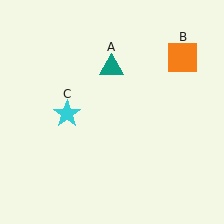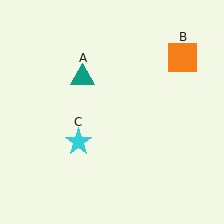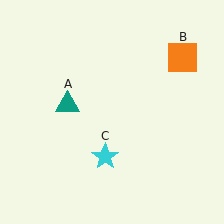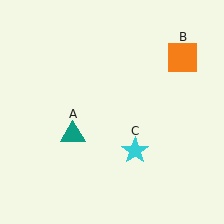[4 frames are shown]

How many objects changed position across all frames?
2 objects changed position: teal triangle (object A), cyan star (object C).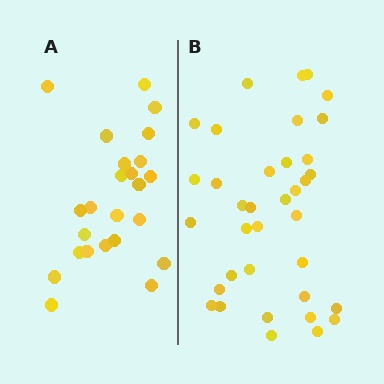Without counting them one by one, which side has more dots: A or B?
Region B (the right region) has more dots.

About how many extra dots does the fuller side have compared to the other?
Region B has roughly 12 or so more dots than region A.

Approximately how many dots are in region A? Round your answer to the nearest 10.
About 20 dots. (The exact count is 24, which rounds to 20.)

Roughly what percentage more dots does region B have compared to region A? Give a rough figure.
About 50% more.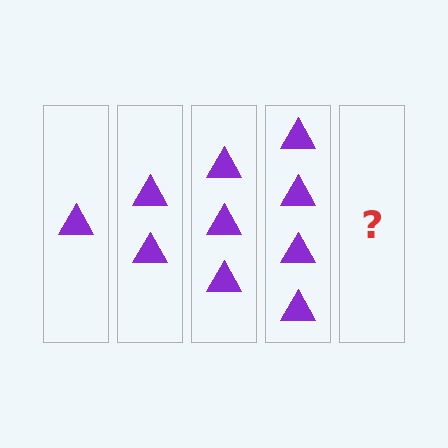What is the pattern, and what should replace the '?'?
The pattern is that each step adds one more triangle. The '?' should be 5 triangles.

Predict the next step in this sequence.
The next step is 5 triangles.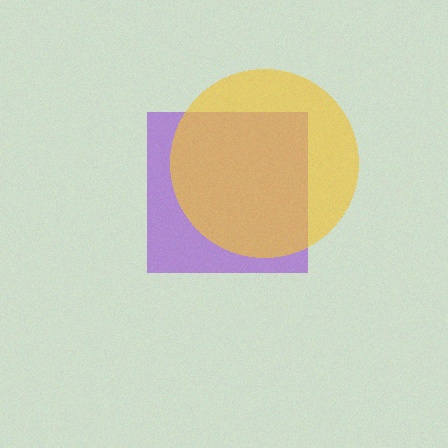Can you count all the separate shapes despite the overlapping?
Yes, there are 2 separate shapes.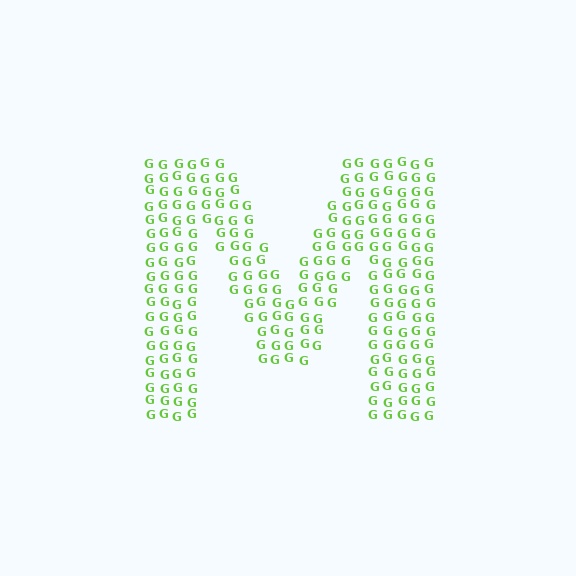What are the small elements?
The small elements are letter G's.